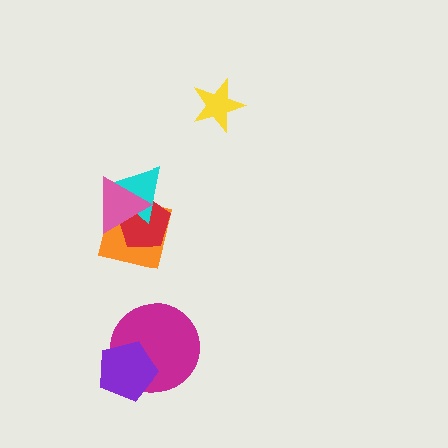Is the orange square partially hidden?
Yes, it is partially covered by another shape.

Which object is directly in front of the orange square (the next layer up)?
The red pentagon is directly in front of the orange square.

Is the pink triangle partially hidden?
No, no other shape covers it.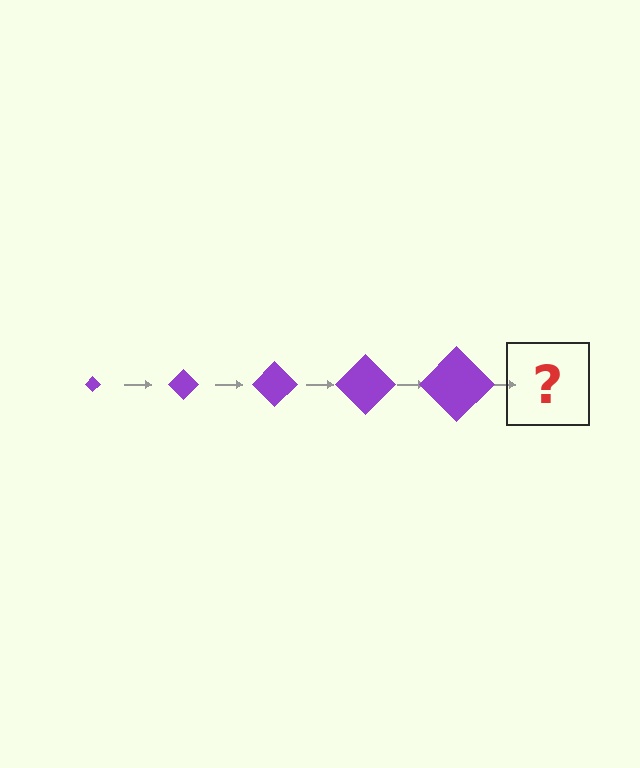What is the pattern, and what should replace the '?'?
The pattern is that the diamond gets progressively larger each step. The '?' should be a purple diamond, larger than the previous one.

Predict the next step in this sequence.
The next step is a purple diamond, larger than the previous one.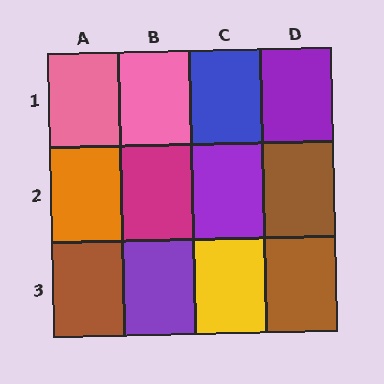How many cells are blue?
1 cell is blue.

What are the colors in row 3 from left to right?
Brown, purple, yellow, brown.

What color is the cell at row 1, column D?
Purple.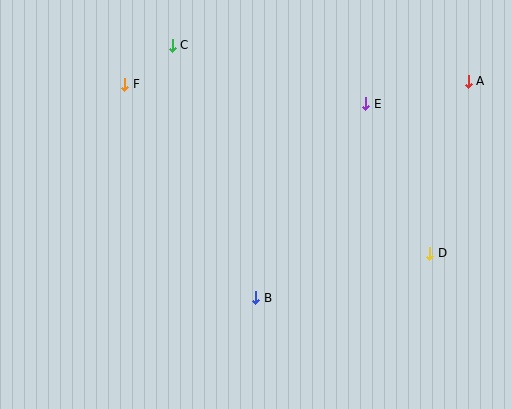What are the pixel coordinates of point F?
Point F is at (125, 84).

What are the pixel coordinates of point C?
Point C is at (172, 45).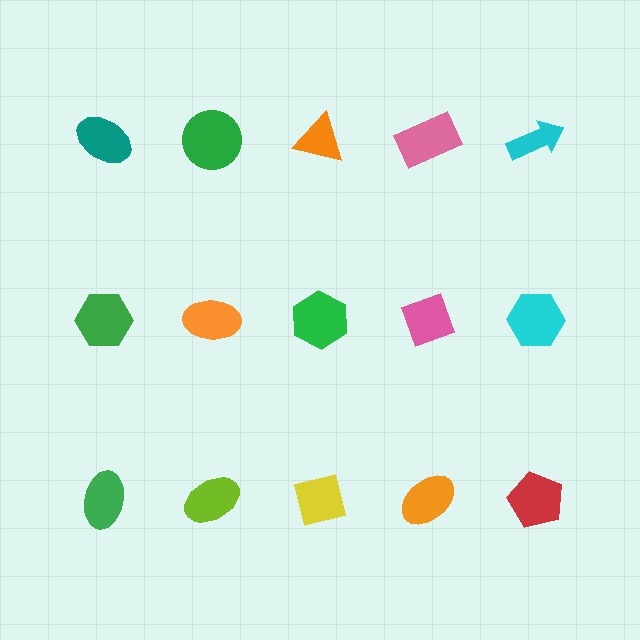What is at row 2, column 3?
A green hexagon.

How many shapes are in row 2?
5 shapes.